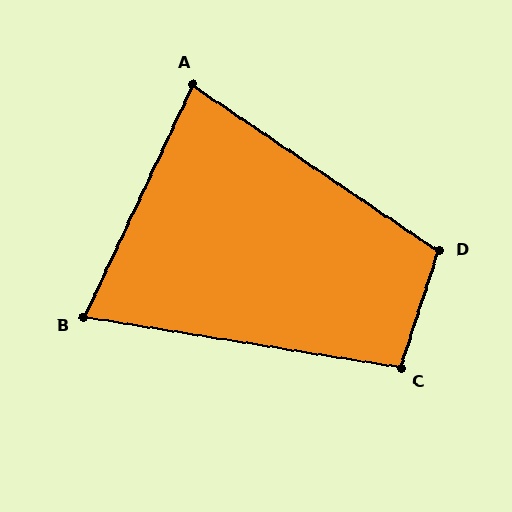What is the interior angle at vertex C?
Approximately 99 degrees (obtuse).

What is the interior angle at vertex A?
Approximately 81 degrees (acute).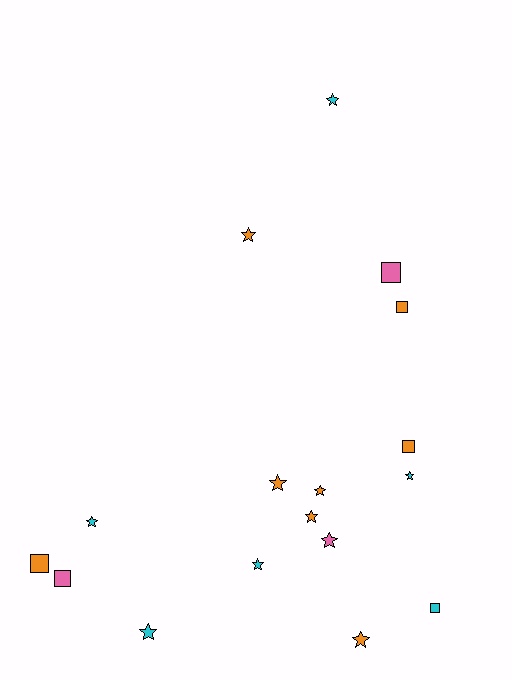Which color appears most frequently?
Orange, with 8 objects.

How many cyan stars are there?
There are 5 cyan stars.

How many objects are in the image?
There are 17 objects.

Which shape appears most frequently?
Star, with 11 objects.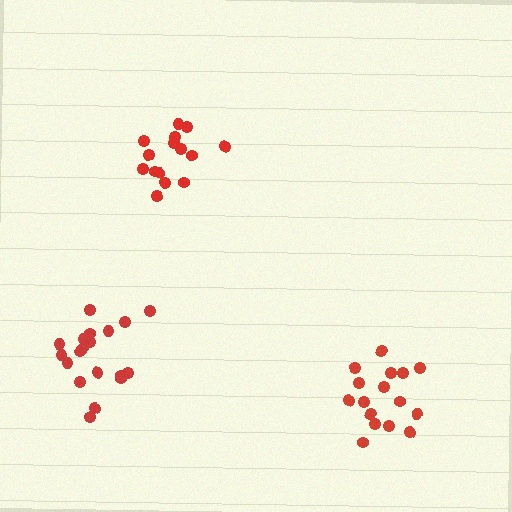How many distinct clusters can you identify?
There are 3 distinct clusters.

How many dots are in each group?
Group 1: 16 dots, Group 2: 19 dots, Group 3: 15 dots (50 total).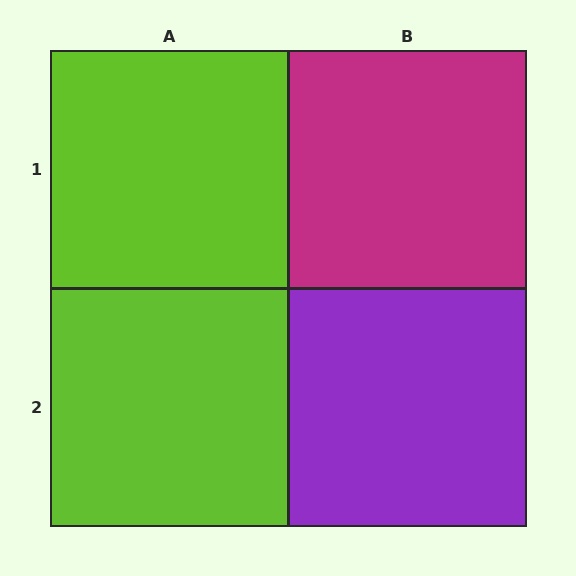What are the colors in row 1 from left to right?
Lime, magenta.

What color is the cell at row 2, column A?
Lime.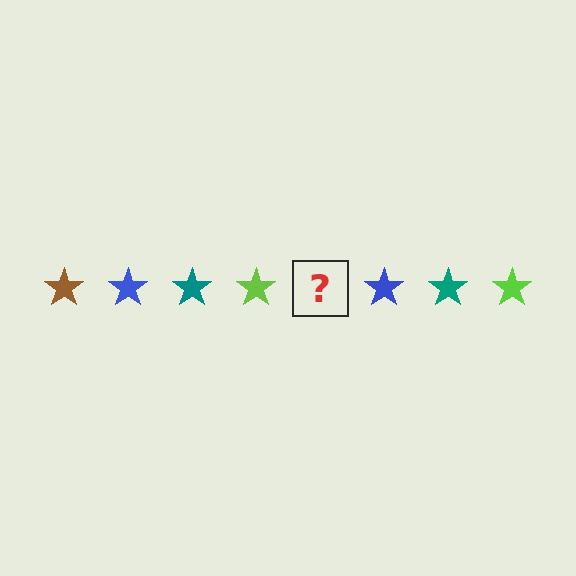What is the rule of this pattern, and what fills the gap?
The rule is that the pattern cycles through brown, blue, teal, lime stars. The gap should be filled with a brown star.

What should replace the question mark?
The question mark should be replaced with a brown star.